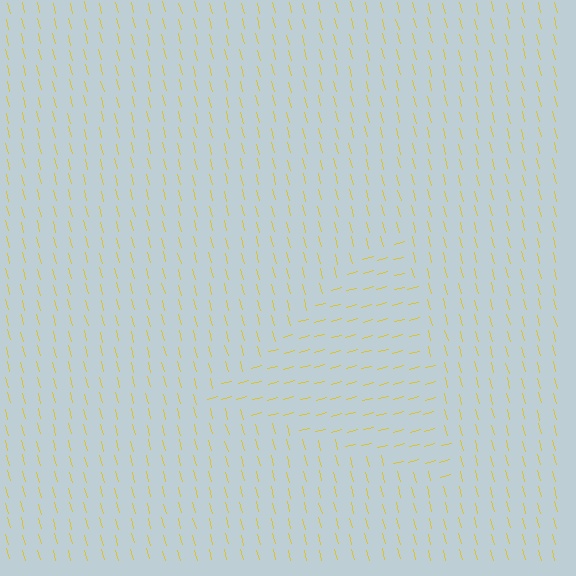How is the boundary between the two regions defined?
The boundary is defined purely by a change in line orientation (approximately 89 degrees difference). All lines are the same color and thickness.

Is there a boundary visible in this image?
Yes, there is a texture boundary formed by a change in line orientation.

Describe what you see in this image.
The image is filled with small yellow line segments. A triangle region in the image has lines oriented differently from the surrounding lines, creating a visible texture boundary.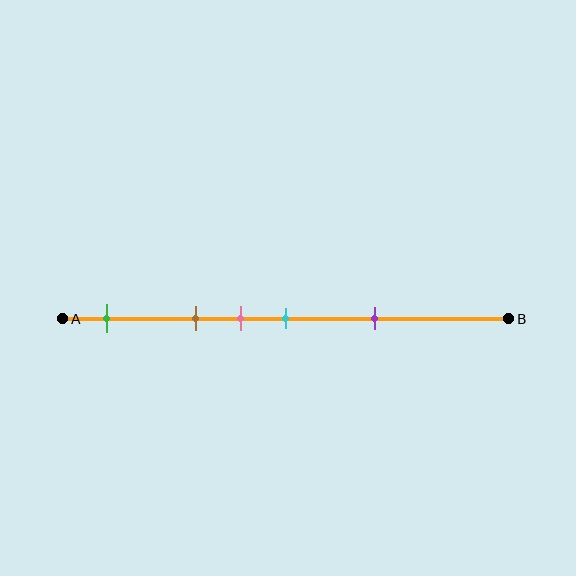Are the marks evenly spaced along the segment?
No, the marks are not evenly spaced.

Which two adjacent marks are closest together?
The pink and cyan marks are the closest adjacent pair.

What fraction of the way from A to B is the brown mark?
The brown mark is approximately 30% (0.3) of the way from A to B.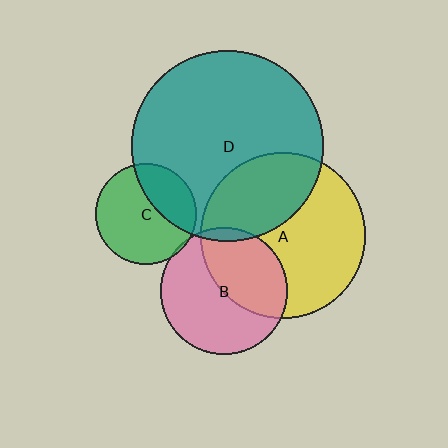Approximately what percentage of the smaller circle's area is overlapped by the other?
Approximately 5%.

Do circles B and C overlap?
Yes.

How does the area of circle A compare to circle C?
Approximately 2.7 times.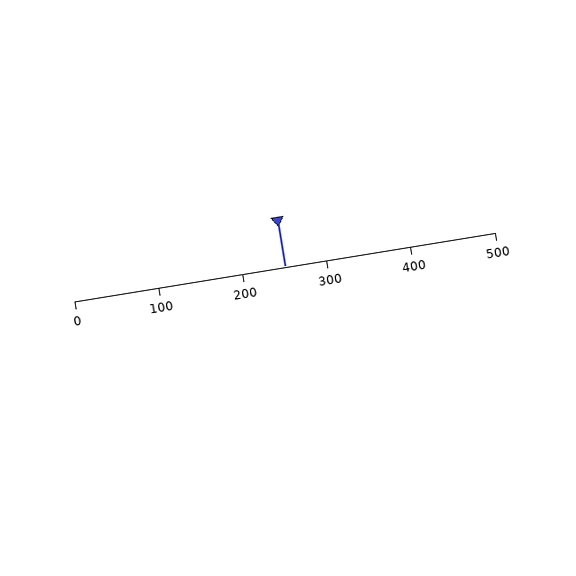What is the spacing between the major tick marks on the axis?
The major ticks are spaced 100 apart.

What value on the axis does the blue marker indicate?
The marker indicates approximately 250.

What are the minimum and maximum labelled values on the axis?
The axis runs from 0 to 500.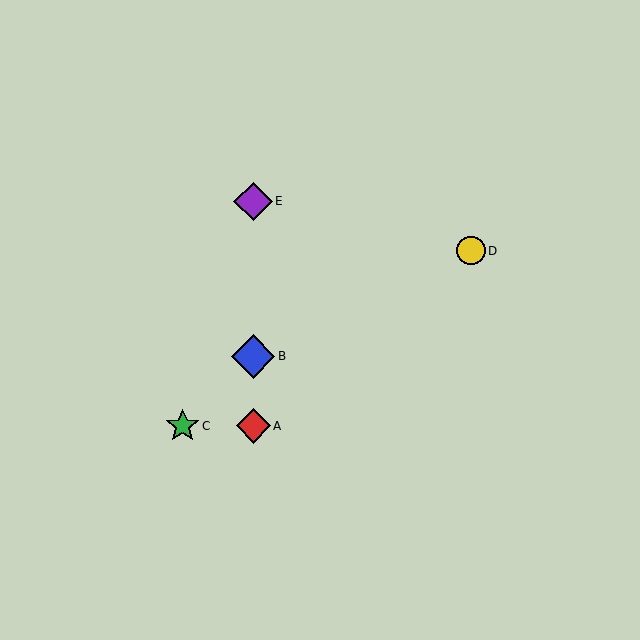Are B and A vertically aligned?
Yes, both are at x≈253.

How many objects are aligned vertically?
3 objects (A, B, E) are aligned vertically.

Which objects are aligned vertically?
Objects A, B, E are aligned vertically.